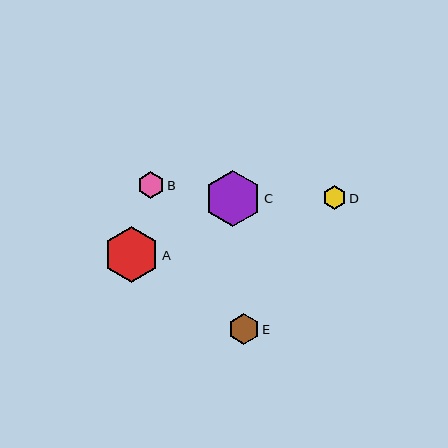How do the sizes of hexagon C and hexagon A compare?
Hexagon C and hexagon A are approximately the same size.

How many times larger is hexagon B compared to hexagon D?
Hexagon B is approximately 1.1 times the size of hexagon D.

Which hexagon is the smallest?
Hexagon D is the smallest with a size of approximately 24 pixels.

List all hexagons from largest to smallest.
From largest to smallest: C, A, E, B, D.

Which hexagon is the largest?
Hexagon C is the largest with a size of approximately 56 pixels.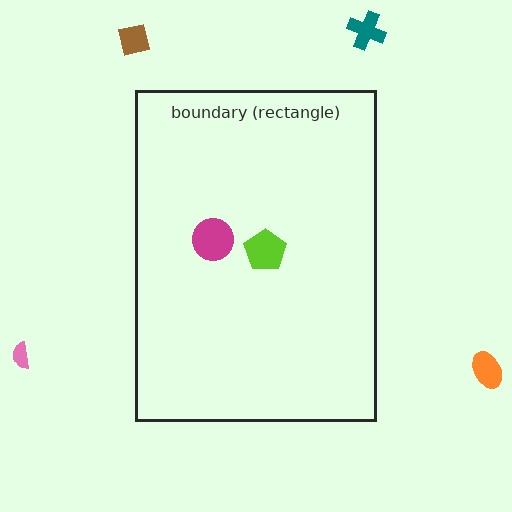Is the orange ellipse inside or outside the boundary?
Outside.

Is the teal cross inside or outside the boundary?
Outside.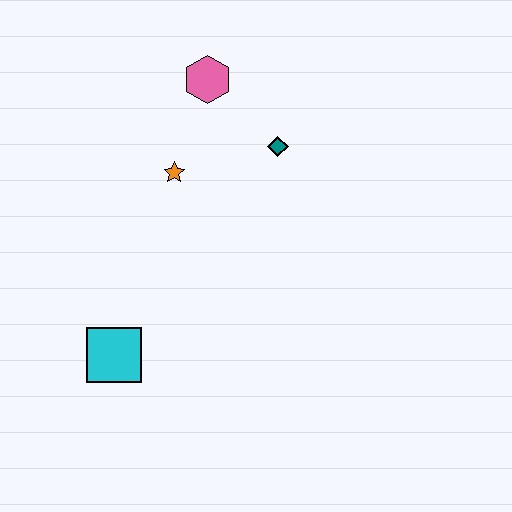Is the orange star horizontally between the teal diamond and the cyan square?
Yes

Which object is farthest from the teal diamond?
The cyan square is farthest from the teal diamond.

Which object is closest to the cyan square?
The orange star is closest to the cyan square.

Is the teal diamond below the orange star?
No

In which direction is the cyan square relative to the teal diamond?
The cyan square is below the teal diamond.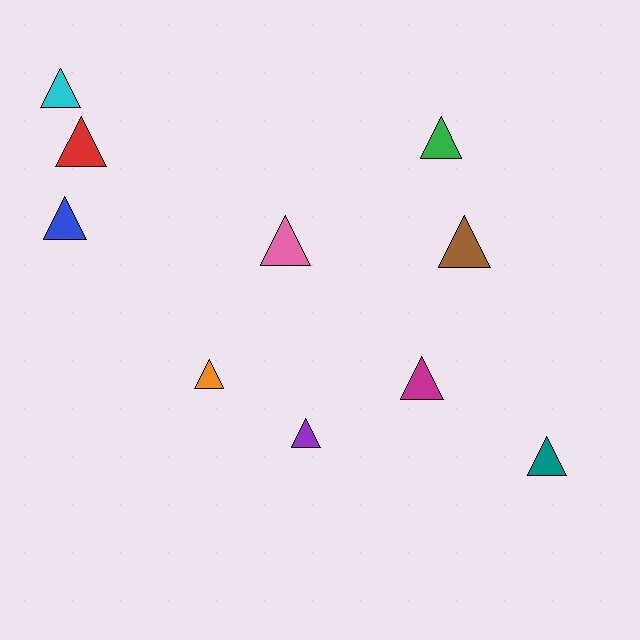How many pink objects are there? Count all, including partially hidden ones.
There is 1 pink object.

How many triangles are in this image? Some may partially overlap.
There are 10 triangles.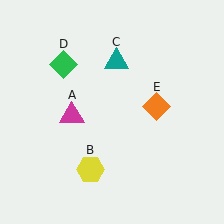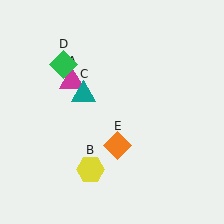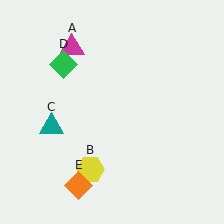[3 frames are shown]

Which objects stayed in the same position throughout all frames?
Yellow hexagon (object B) and green diamond (object D) remained stationary.